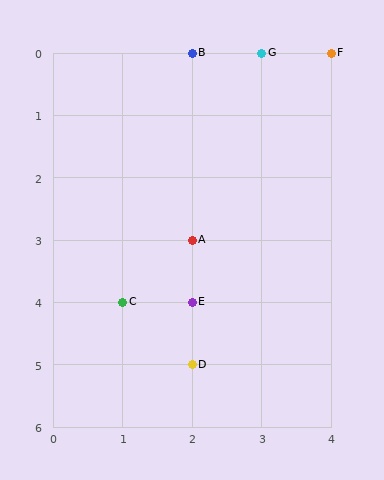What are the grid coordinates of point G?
Point G is at grid coordinates (3, 0).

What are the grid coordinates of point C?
Point C is at grid coordinates (1, 4).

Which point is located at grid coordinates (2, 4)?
Point E is at (2, 4).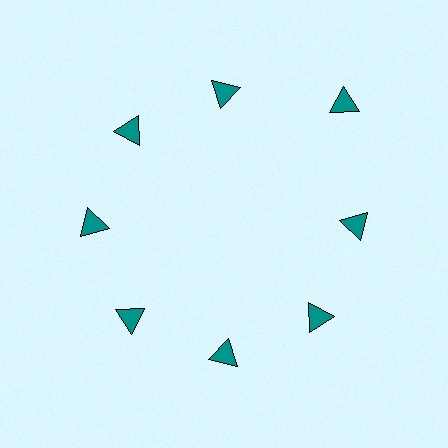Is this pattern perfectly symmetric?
No. The 8 teal triangles are arranged in a ring, but one element near the 2 o'clock position is pushed outward from the center, breaking the 8-fold rotational symmetry.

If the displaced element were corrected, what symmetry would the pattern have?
It would have 8-fold rotational symmetry — the pattern would map onto itself every 45 degrees.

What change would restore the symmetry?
The symmetry would be restored by moving it inward, back onto the ring so that all 8 triangles sit at equal angles and equal distance from the center.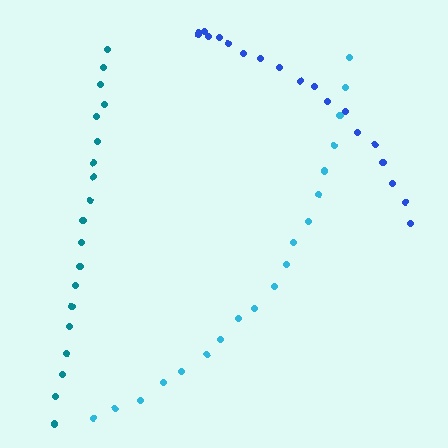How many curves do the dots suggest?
There are 3 distinct paths.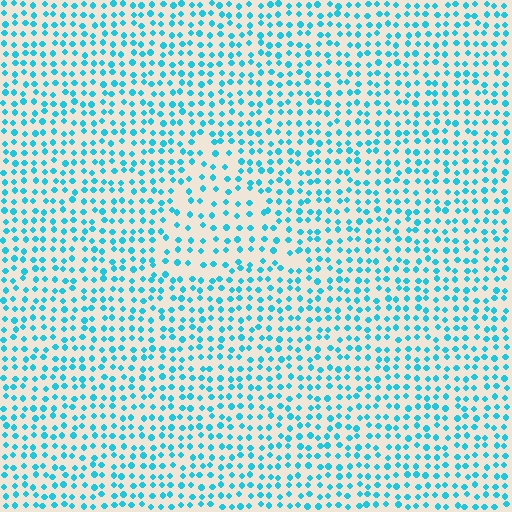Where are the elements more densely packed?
The elements are more densely packed outside the triangle boundary.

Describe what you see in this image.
The image contains small cyan elements arranged at two different densities. A triangle-shaped region is visible where the elements are less densely packed than the surrounding area.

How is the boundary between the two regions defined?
The boundary is defined by a change in element density (approximately 1.6x ratio). All elements are the same color, size, and shape.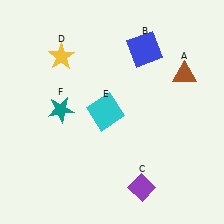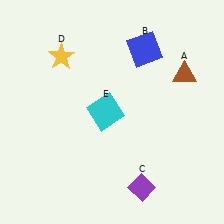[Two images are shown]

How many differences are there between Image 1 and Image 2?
There is 1 difference between the two images.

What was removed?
The teal star (F) was removed in Image 2.